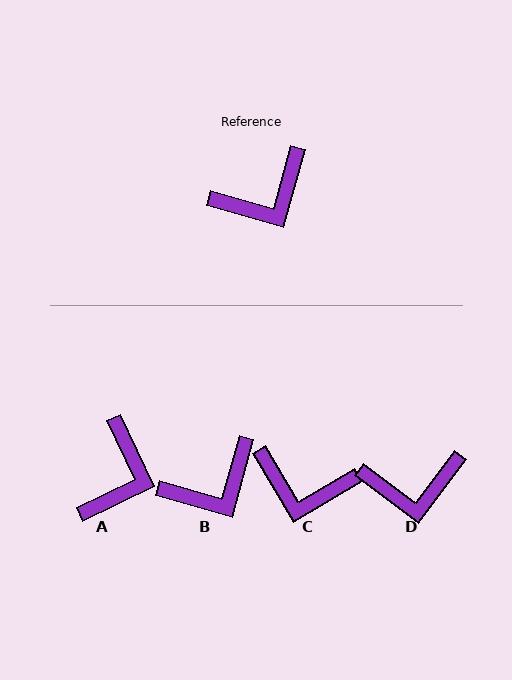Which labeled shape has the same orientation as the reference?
B.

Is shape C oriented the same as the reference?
No, it is off by about 44 degrees.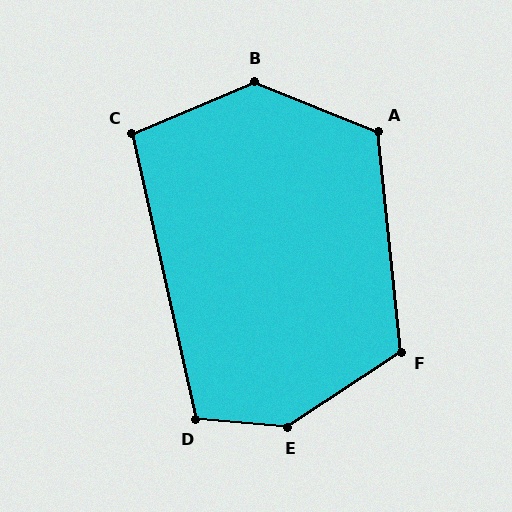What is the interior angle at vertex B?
Approximately 135 degrees (obtuse).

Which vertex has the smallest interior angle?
C, at approximately 100 degrees.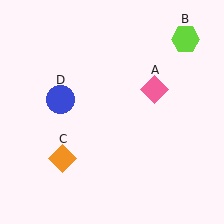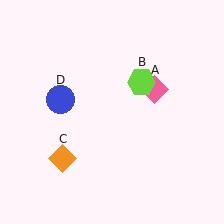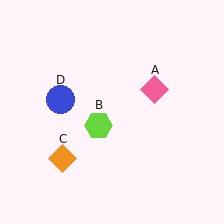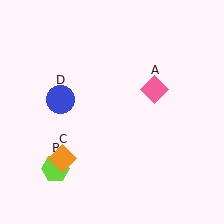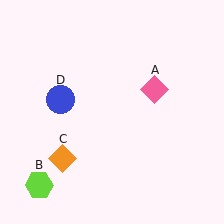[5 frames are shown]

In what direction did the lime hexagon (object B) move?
The lime hexagon (object B) moved down and to the left.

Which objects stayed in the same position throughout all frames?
Pink diamond (object A) and orange diamond (object C) and blue circle (object D) remained stationary.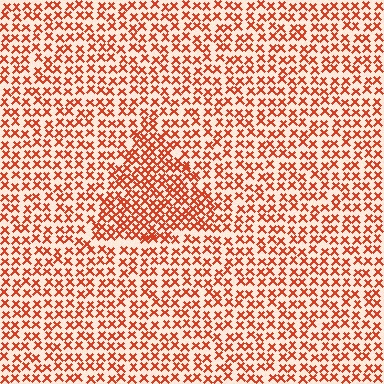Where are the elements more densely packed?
The elements are more densely packed inside the triangle boundary.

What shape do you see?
I see a triangle.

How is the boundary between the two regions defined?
The boundary is defined by a change in element density (approximately 1.7x ratio). All elements are the same color, size, and shape.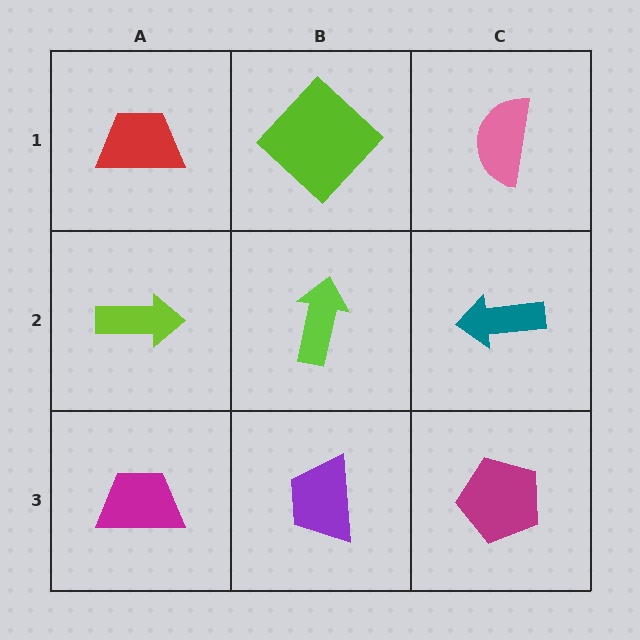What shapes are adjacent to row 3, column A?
A lime arrow (row 2, column A), a purple trapezoid (row 3, column B).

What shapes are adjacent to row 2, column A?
A red trapezoid (row 1, column A), a magenta trapezoid (row 3, column A), a lime arrow (row 2, column B).